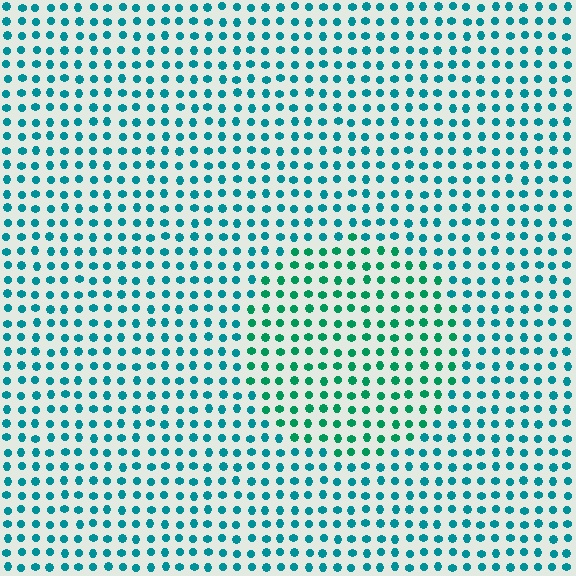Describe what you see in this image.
The image is filled with small teal elements in a uniform arrangement. A circle-shaped region is visible where the elements are tinted to a slightly different hue, forming a subtle color boundary.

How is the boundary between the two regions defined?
The boundary is defined purely by a slight shift in hue (about 29 degrees). Spacing, size, and orientation are identical on both sides.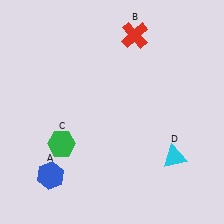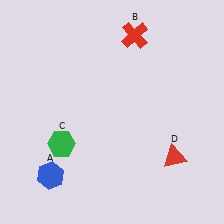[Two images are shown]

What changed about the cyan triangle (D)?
In Image 1, D is cyan. In Image 2, it changed to red.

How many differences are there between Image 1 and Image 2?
There is 1 difference between the two images.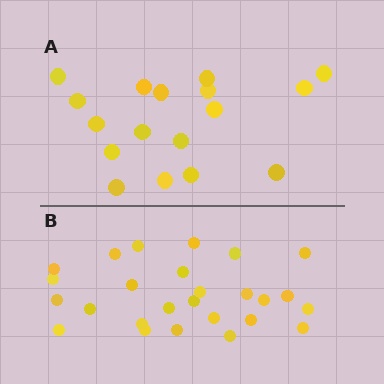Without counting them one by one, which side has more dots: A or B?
Region B (the bottom region) has more dots.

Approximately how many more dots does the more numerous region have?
Region B has roughly 8 or so more dots than region A.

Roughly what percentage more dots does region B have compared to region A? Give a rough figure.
About 55% more.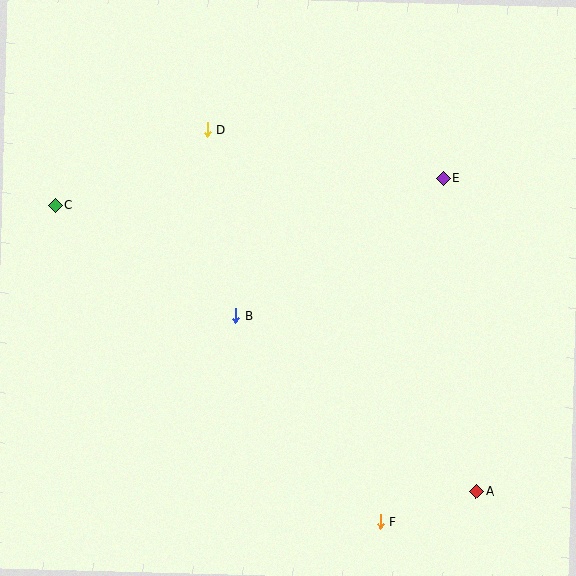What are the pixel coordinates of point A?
Point A is at (476, 491).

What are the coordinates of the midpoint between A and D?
The midpoint between A and D is at (342, 311).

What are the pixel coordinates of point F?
Point F is at (380, 521).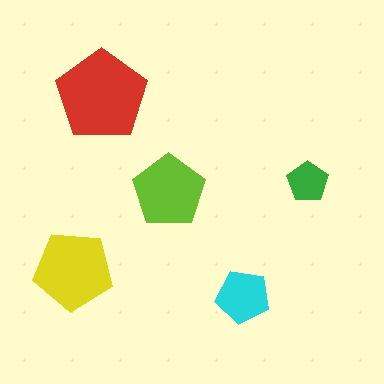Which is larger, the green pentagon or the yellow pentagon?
The yellow one.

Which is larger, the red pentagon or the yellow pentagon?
The red one.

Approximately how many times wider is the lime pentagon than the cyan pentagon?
About 1.5 times wider.